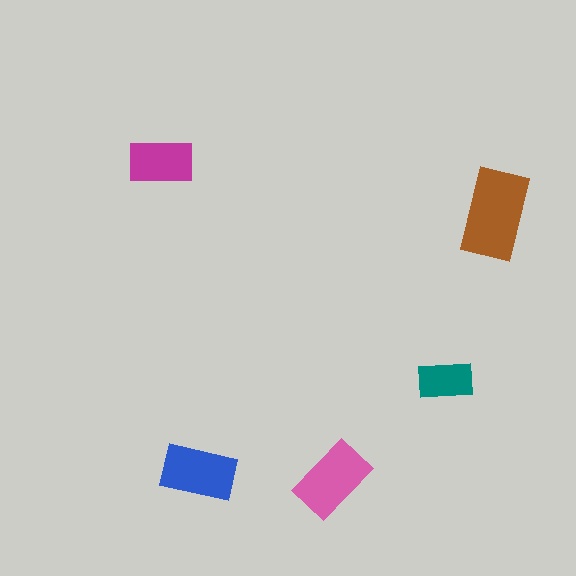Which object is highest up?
The magenta rectangle is topmost.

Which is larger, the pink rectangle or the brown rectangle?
The brown one.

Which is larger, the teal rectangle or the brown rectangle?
The brown one.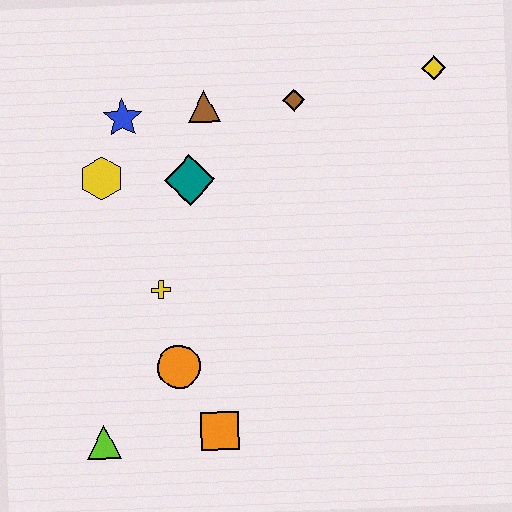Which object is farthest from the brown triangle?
The lime triangle is farthest from the brown triangle.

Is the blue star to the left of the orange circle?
Yes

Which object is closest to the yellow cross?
The orange circle is closest to the yellow cross.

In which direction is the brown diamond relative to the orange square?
The brown diamond is above the orange square.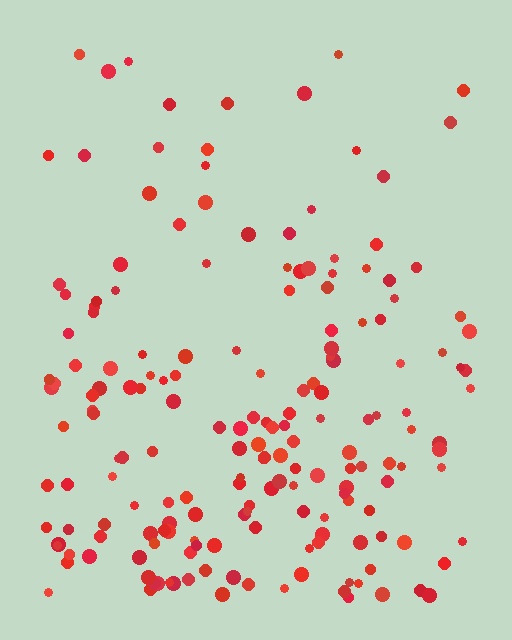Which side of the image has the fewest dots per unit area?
The top.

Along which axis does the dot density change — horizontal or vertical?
Vertical.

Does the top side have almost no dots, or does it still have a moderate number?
Still a moderate number, just noticeably fewer than the bottom.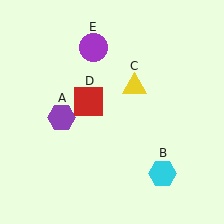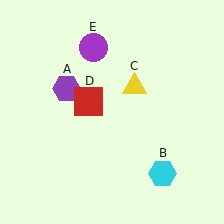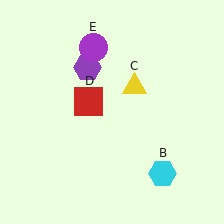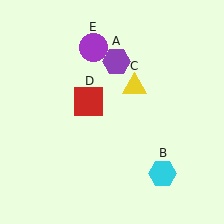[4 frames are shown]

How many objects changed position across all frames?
1 object changed position: purple hexagon (object A).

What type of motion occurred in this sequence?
The purple hexagon (object A) rotated clockwise around the center of the scene.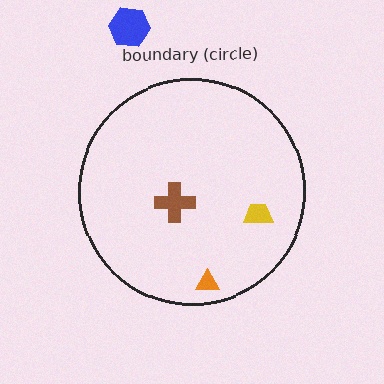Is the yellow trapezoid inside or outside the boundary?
Inside.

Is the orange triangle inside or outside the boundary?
Inside.